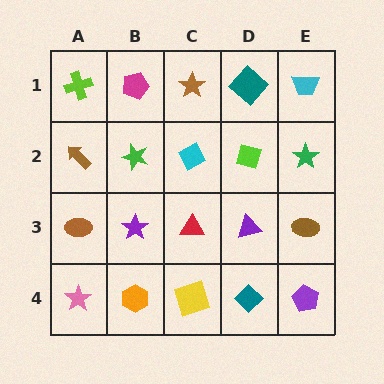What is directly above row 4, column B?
A purple star.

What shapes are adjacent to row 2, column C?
A brown star (row 1, column C), a red triangle (row 3, column C), a green star (row 2, column B), a lime square (row 2, column D).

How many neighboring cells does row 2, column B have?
4.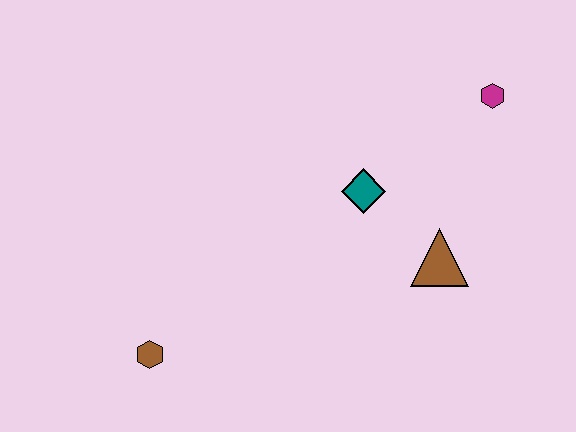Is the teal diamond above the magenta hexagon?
No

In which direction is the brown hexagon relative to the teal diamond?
The brown hexagon is to the left of the teal diamond.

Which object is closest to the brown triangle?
The teal diamond is closest to the brown triangle.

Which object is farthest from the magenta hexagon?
The brown hexagon is farthest from the magenta hexagon.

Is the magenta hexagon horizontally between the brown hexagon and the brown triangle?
No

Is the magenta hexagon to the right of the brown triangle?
Yes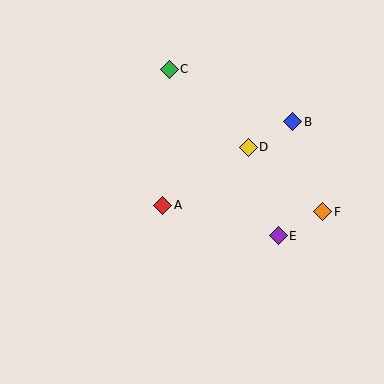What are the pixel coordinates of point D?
Point D is at (248, 147).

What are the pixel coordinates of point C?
Point C is at (169, 69).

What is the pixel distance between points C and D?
The distance between C and D is 111 pixels.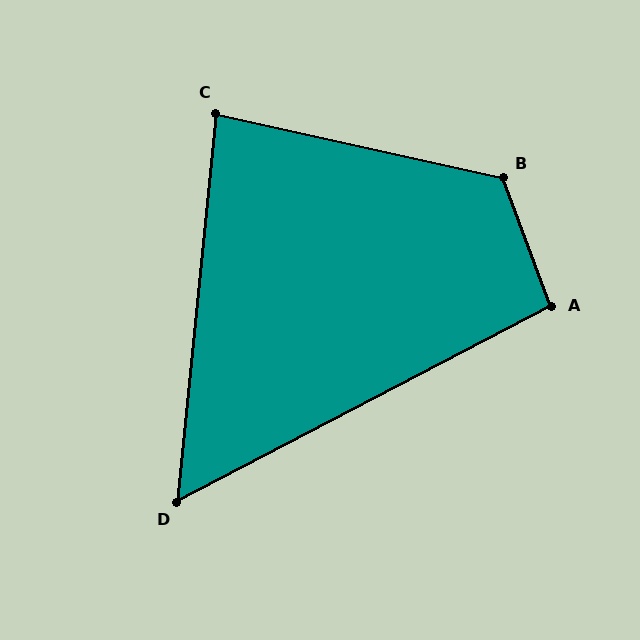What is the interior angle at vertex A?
Approximately 97 degrees (obtuse).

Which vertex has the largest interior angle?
B, at approximately 123 degrees.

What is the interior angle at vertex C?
Approximately 83 degrees (acute).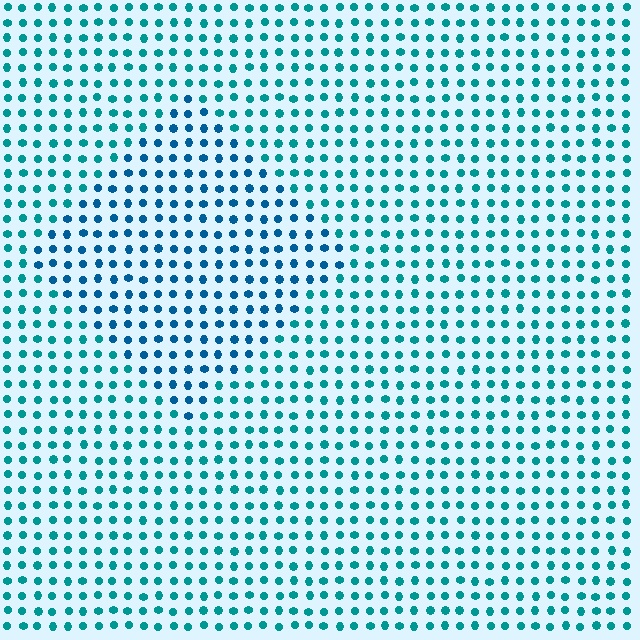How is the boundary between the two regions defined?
The boundary is defined purely by a slight shift in hue (about 25 degrees). Spacing, size, and orientation are identical on both sides.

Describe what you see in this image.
The image is filled with small teal elements in a uniform arrangement. A diamond-shaped region is visible where the elements are tinted to a slightly different hue, forming a subtle color boundary.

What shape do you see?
I see a diamond.